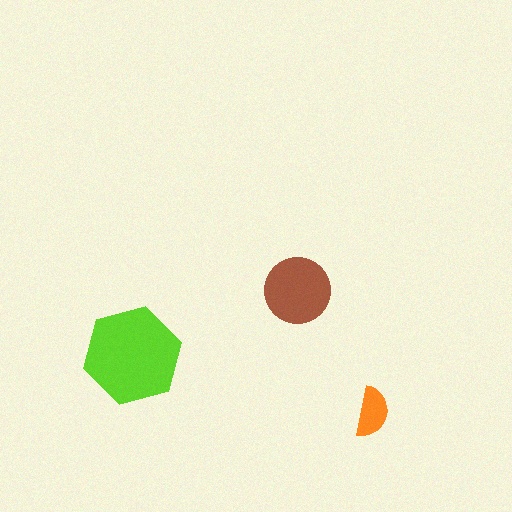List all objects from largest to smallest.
The lime hexagon, the brown circle, the orange semicircle.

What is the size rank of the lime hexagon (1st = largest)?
1st.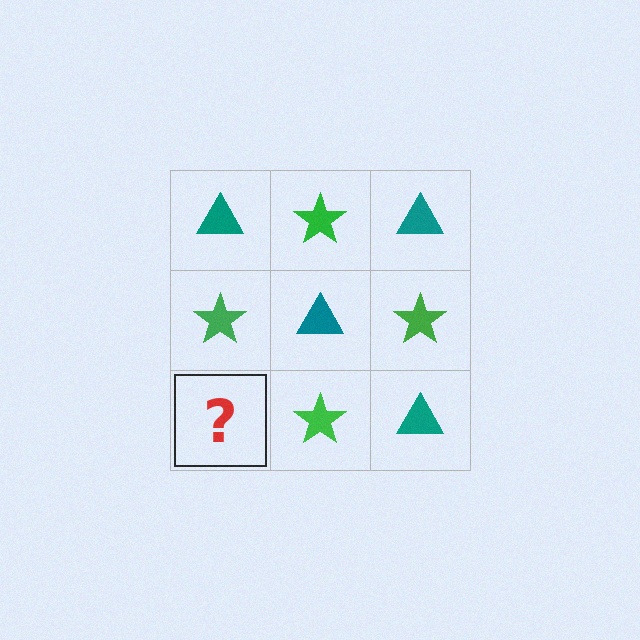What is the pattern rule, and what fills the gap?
The rule is that it alternates teal triangle and green star in a checkerboard pattern. The gap should be filled with a teal triangle.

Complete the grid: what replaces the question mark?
The question mark should be replaced with a teal triangle.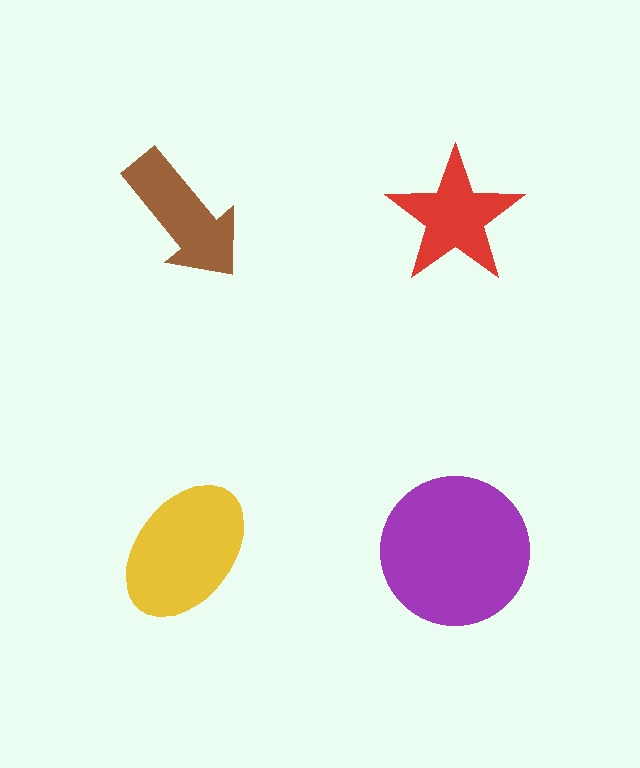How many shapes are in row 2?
2 shapes.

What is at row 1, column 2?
A red star.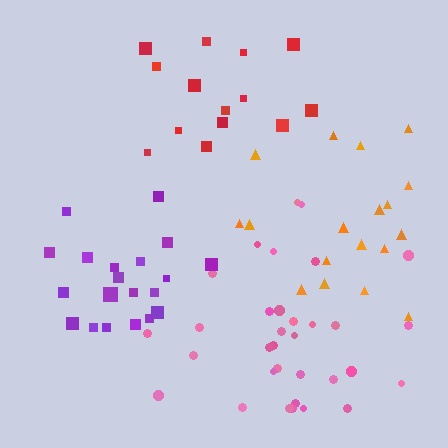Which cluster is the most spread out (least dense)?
Orange.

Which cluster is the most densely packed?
Purple.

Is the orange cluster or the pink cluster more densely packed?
Pink.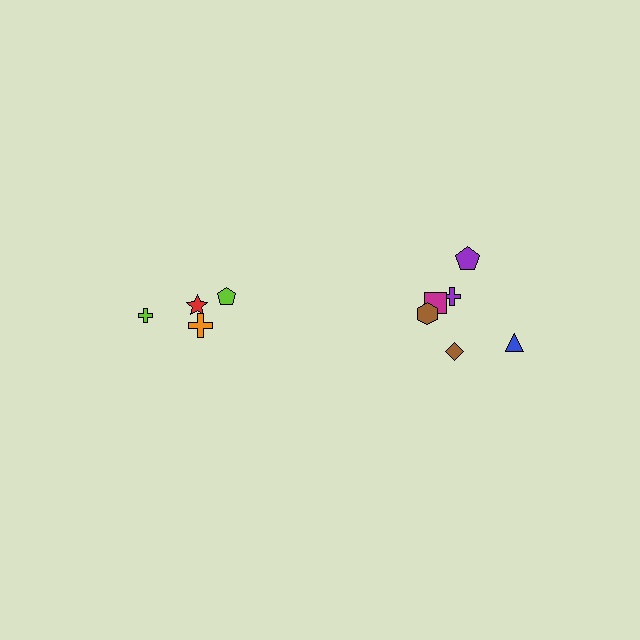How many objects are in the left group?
There are 4 objects.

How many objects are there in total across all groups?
There are 10 objects.